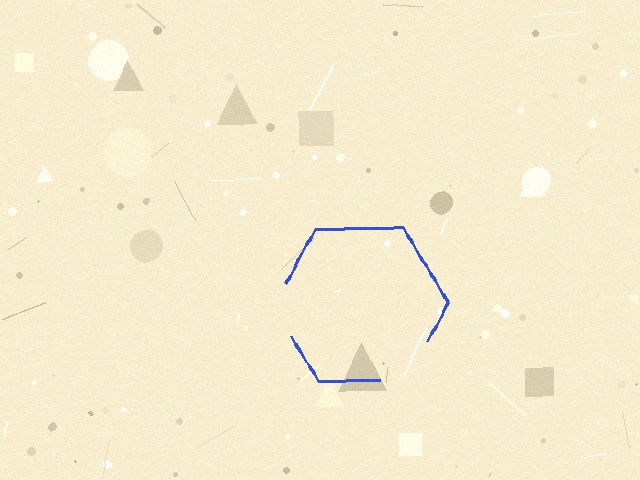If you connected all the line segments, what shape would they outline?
They would outline a hexagon.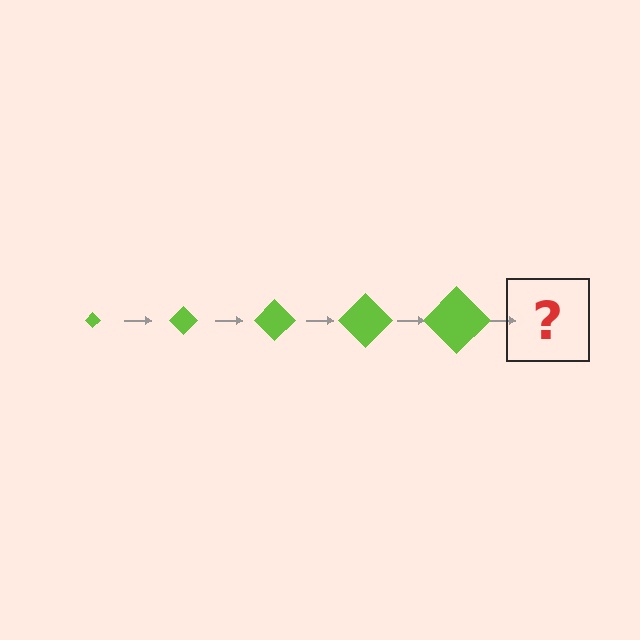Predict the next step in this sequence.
The next step is a lime diamond, larger than the previous one.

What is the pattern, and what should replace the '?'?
The pattern is that the diamond gets progressively larger each step. The '?' should be a lime diamond, larger than the previous one.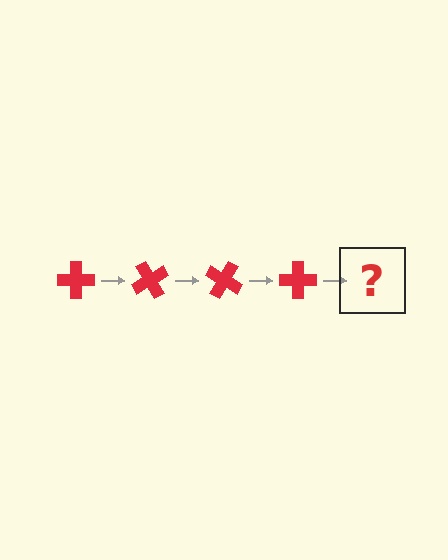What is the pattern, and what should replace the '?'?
The pattern is that the cross rotates 60 degrees each step. The '?' should be a red cross rotated 240 degrees.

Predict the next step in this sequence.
The next step is a red cross rotated 240 degrees.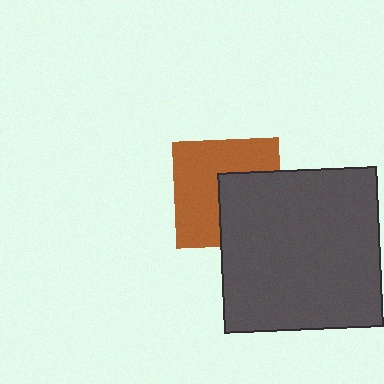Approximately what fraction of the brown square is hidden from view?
Roughly 41% of the brown square is hidden behind the dark gray square.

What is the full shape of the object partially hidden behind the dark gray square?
The partially hidden object is a brown square.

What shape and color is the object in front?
The object in front is a dark gray square.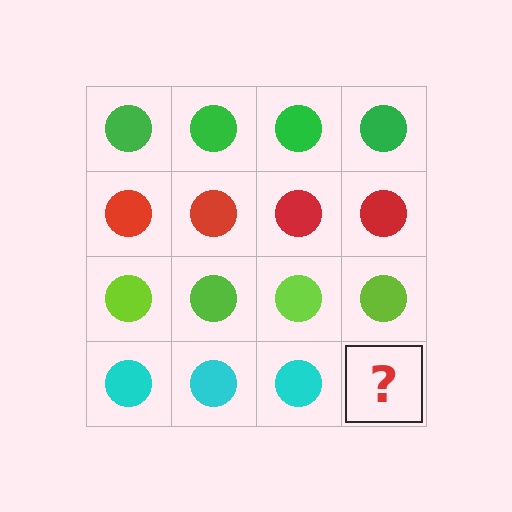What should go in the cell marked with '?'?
The missing cell should contain a cyan circle.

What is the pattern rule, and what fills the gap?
The rule is that each row has a consistent color. The gap should be filled with a cyan circle.